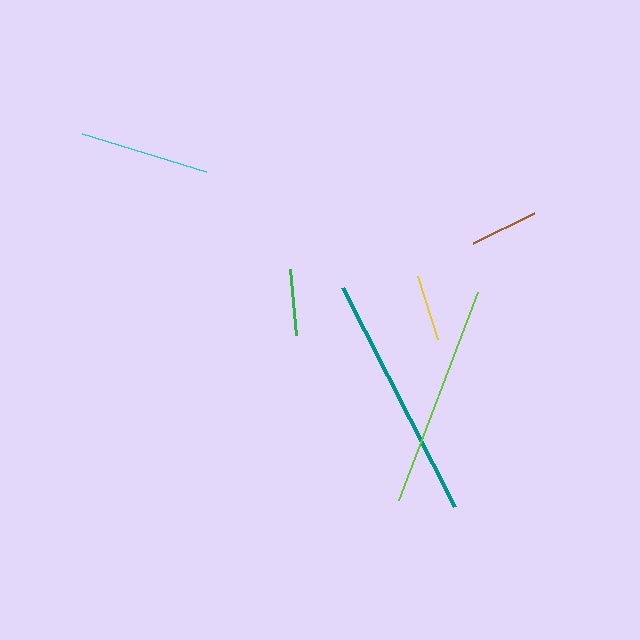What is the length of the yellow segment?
The yellow segment is approximately 66 pixels long.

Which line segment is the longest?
The teal line is the longest at approximately 246 pixels.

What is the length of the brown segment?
The brown segment is approximately 68 pixels long.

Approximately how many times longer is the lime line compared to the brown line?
The lime line is approximately 3.3 times the length of the brown line.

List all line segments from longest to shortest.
From longest to shortest: teal, lime, cyan, brown, green, yellow.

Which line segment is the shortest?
The yellow line is the shortest at approximately 66 pixels.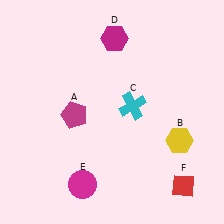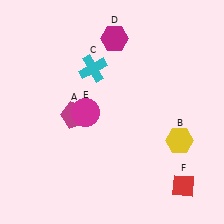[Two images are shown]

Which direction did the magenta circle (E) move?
The magenta circle (E) moved up.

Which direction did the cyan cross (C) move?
The cyan cross (C) moved left.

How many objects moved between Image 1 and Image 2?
2 objects moved between the two images.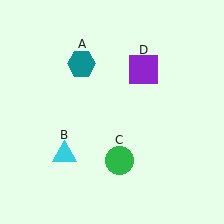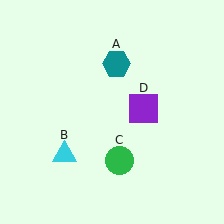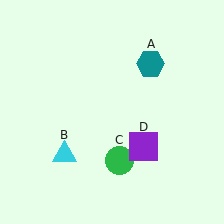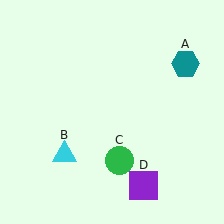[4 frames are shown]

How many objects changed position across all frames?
2 objects changed position: teal hexagon (object A), purple square (object D).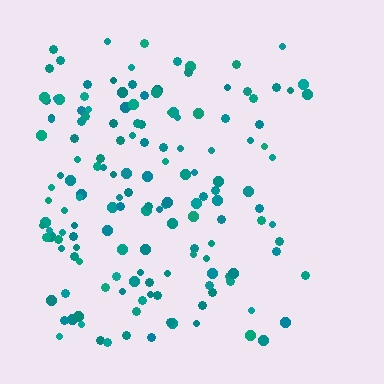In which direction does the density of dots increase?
From right to left, with the left side densest.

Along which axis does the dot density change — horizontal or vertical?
Horizontal.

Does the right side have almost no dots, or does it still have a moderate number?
Still a moderate number, just noticeably fewer than the left.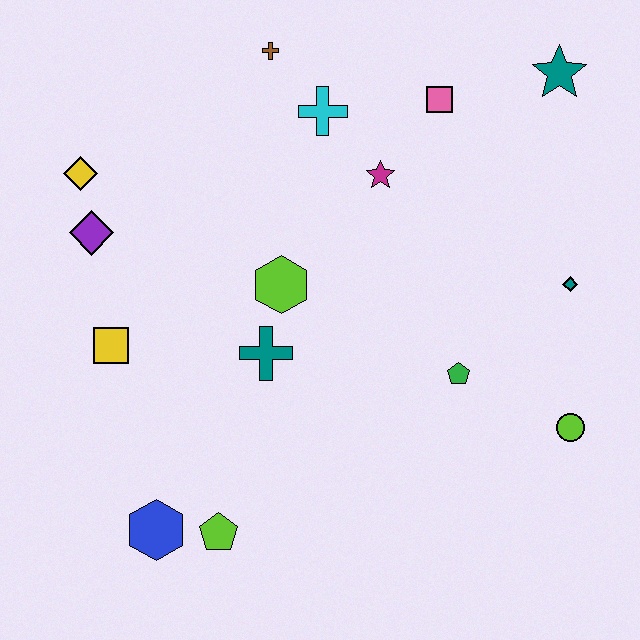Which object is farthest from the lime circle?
The yellow diamond is farthest from the lime circle.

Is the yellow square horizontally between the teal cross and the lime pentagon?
No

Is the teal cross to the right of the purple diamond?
Yes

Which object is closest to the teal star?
The pink square is closest to the teal star.